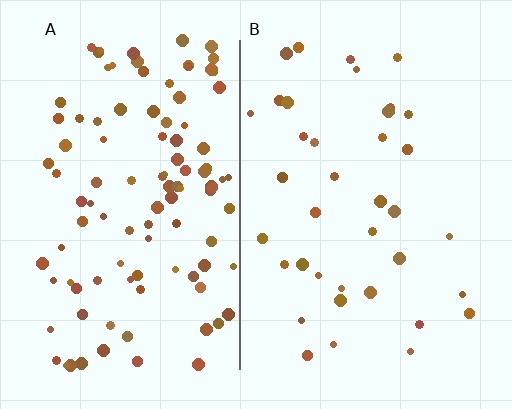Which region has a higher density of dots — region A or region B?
A (the left).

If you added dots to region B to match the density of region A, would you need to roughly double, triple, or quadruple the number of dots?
Approximately triple.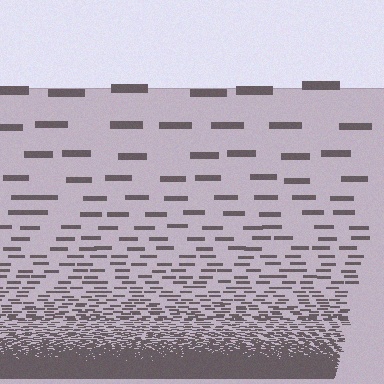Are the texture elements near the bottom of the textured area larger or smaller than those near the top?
Smaller. The gradient is inverted — elements near the bottom are smaller and denser.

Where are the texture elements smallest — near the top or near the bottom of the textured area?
Near the bottom.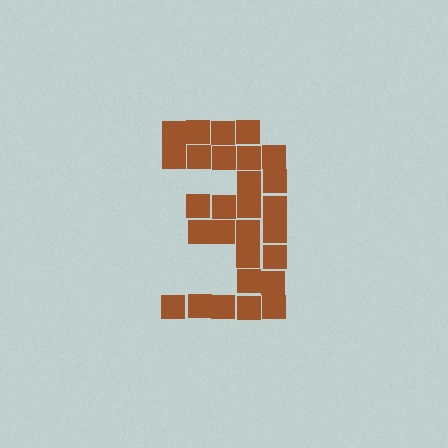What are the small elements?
The small elements are squares.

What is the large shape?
The large shape is the digit 3.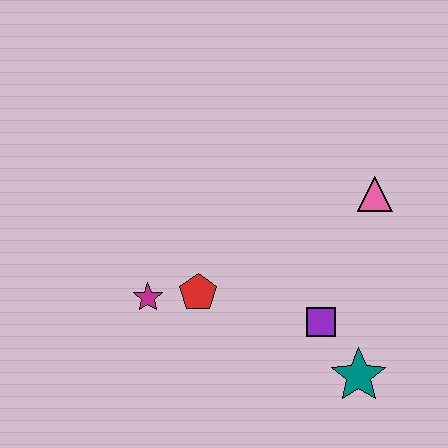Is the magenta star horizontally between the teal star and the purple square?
No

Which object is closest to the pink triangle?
The purple square is closest to the pink triangle.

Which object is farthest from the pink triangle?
The magenta star is farthest from the pink triangle.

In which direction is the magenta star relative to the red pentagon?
The magenta star is to the left of the red pentagon.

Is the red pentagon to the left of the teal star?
Yes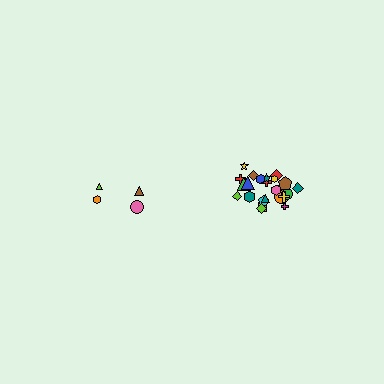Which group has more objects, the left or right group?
The right group.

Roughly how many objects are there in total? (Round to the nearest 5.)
Roughly 30 objects in total.